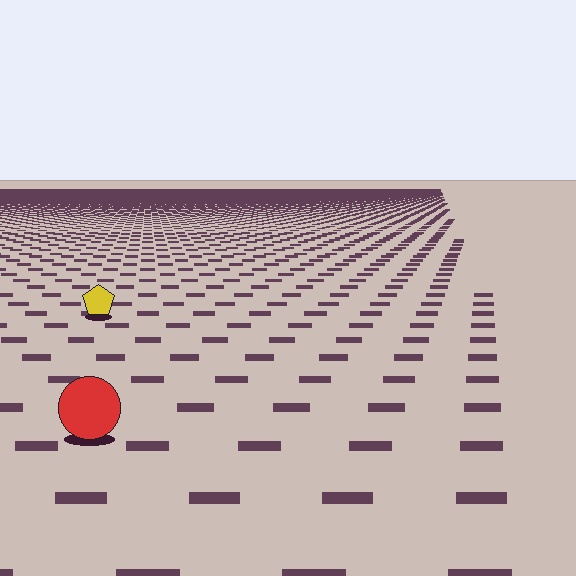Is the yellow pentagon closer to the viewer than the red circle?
No. The red circle is closer — you can tell from the texture gradient: the ground texture is coarser near it.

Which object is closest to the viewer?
The red circle is closest. The texture marks near it are larger and more spread out.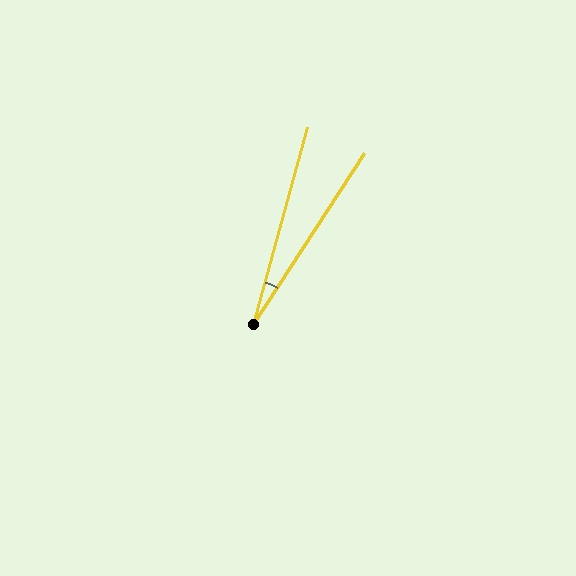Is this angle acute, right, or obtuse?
It is acute.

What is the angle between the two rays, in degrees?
Approximately 17 degrees.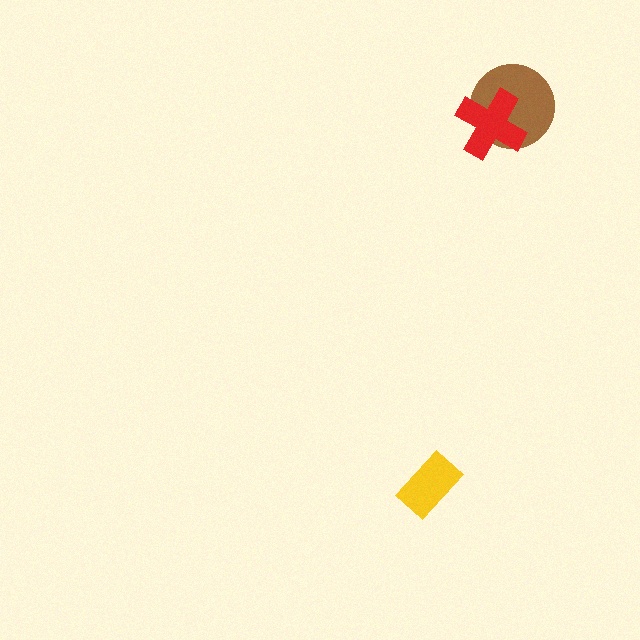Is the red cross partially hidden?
No, no other shape covers it.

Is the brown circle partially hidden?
Yes, it is partially covered by another shape.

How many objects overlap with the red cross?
1 object overlaps with the red cross.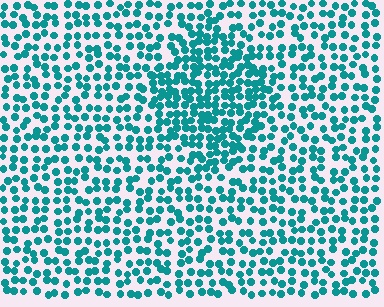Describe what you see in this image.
The image contains small teal elements arranged at two different densities. A diamond-shaped region is visible where the elements are more densely packed than the surrounding area.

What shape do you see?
I see a diamond.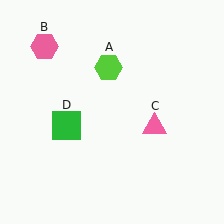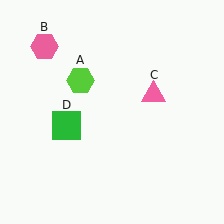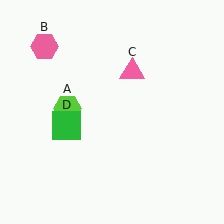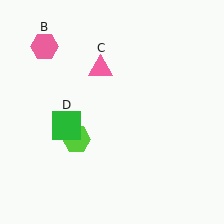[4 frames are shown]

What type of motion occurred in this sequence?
The lime hexagon (object A), pink triangle (object C) rotated counterclockwise around the center of the scene.